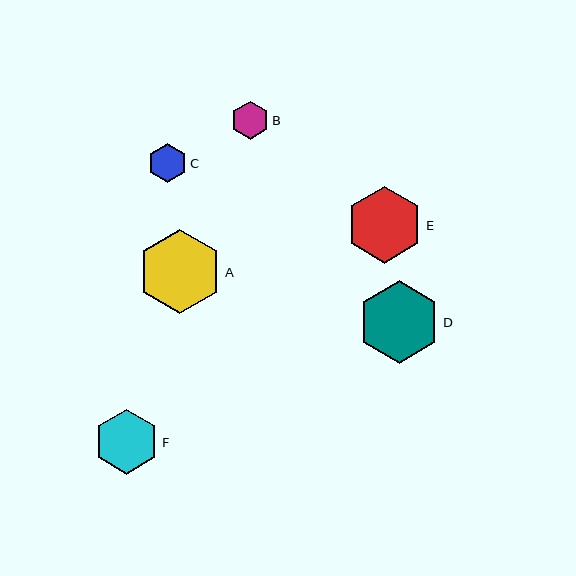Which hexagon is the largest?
Hexagon A is the largest with a size of approximately 84 pixels.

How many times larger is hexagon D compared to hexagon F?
Hexagon D is approximately 1.3 times the size of hexagon F.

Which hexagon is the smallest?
Hexagon B is the smallest with a size of approximately 38 pixels.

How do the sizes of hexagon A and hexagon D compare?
Hexagon A and hexagon D are approximately the same size.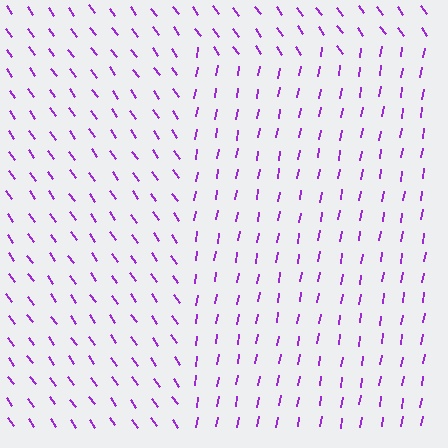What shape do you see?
I see a rectangle.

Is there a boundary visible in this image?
Yes, there is a texture boundary formed by a change in line orientation.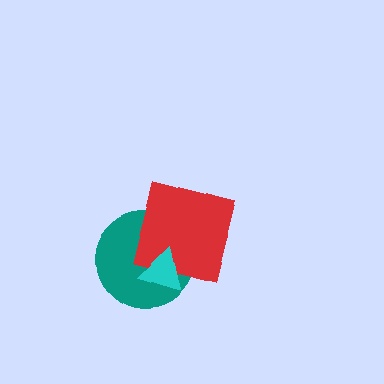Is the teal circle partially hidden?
Yes, it is partially covered by another shape.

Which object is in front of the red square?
The cyan triangle is in front of the red square.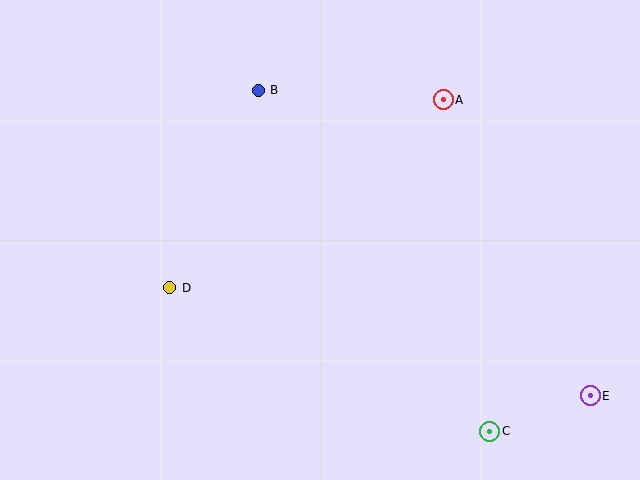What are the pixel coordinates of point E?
Point E is at (590, 396).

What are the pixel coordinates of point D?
Point D is at (170, 288).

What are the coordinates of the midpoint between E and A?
The midpoint between E and A is at (517, 248).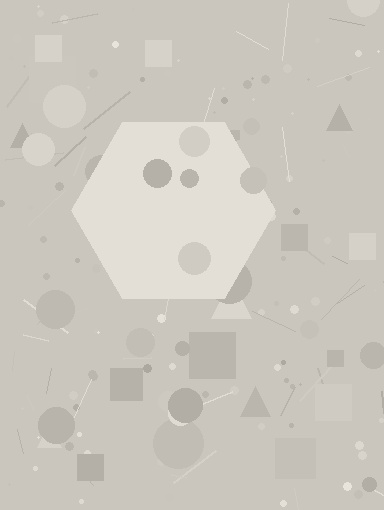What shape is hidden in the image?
A hexagon is hidden in the image.